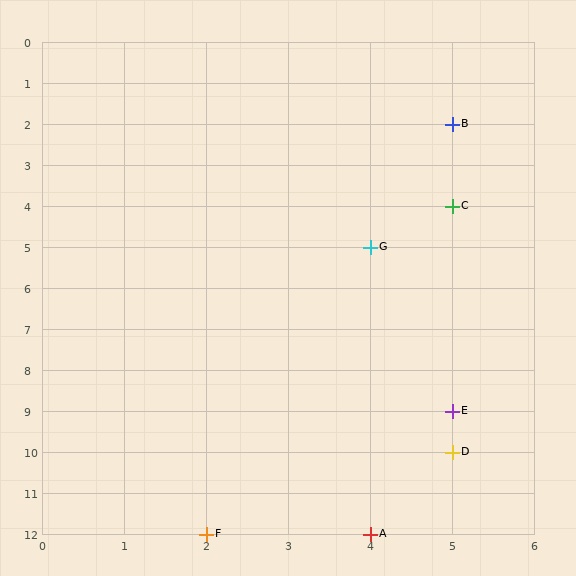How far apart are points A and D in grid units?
Points A and D are 1 column and 2 rows apart (about 2.2 grid units diagonally).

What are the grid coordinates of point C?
Point C is at grid coordinates (5, 4).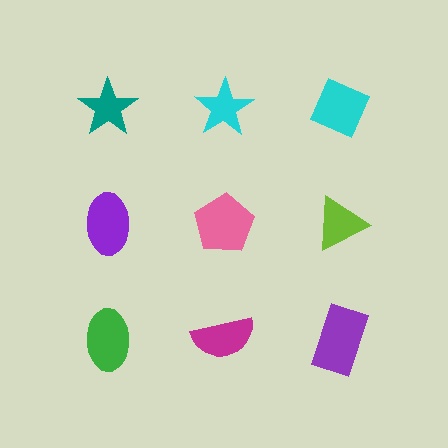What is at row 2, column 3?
A lime triangle.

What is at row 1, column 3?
A cyan diamond.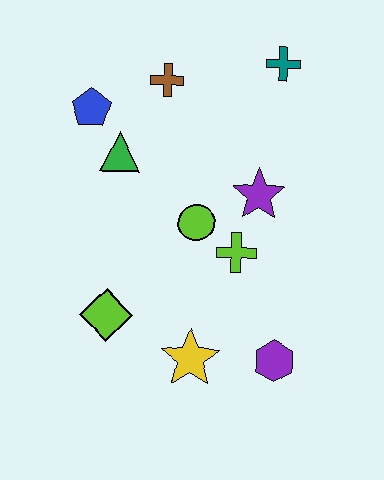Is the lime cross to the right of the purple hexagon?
No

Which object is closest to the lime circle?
The lime cross is closest to the lime circle.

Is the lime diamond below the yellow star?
No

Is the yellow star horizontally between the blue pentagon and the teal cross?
Yes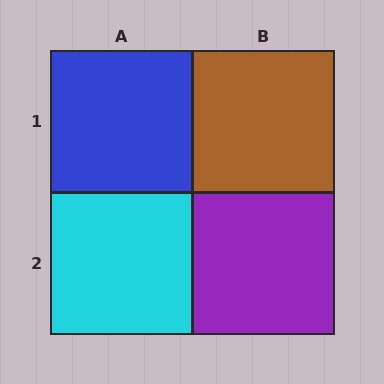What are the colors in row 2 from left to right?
Cyan, purple.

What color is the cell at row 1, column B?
Brown.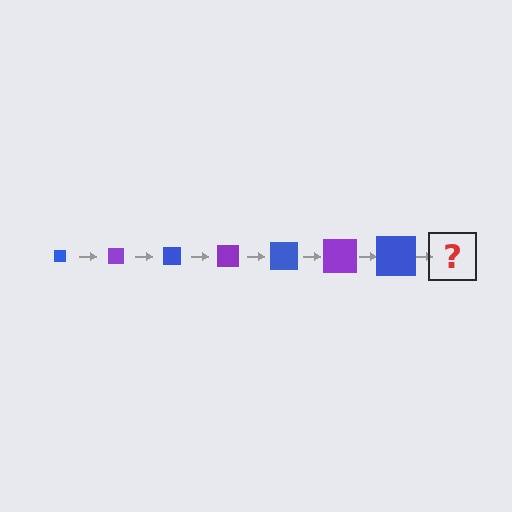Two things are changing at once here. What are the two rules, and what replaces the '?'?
The two rules are that the square grows larger each step and the color cycles through blue and purple. The '?' should be a purple square, larger than the previous one.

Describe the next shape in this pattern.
It should be a purple square, larger than the previous one.